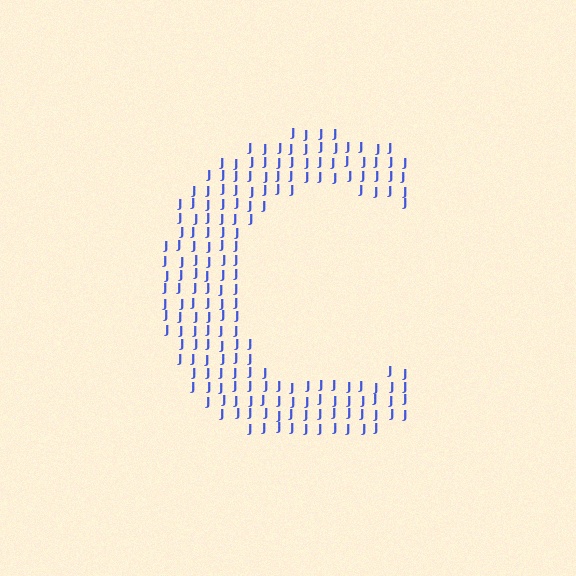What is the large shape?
The large shape is the letter C.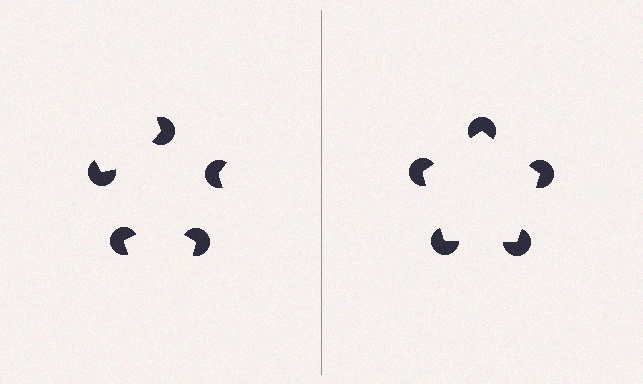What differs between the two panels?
The pac-man discs are positioned identically on both sides; only the wedge orientations differ. On the right they align to a pentagon; on the left they are misaligned.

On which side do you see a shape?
An illusory pentagon appears on the right side. On the left side the wedge cuts are rotated, so no coherent shape forms.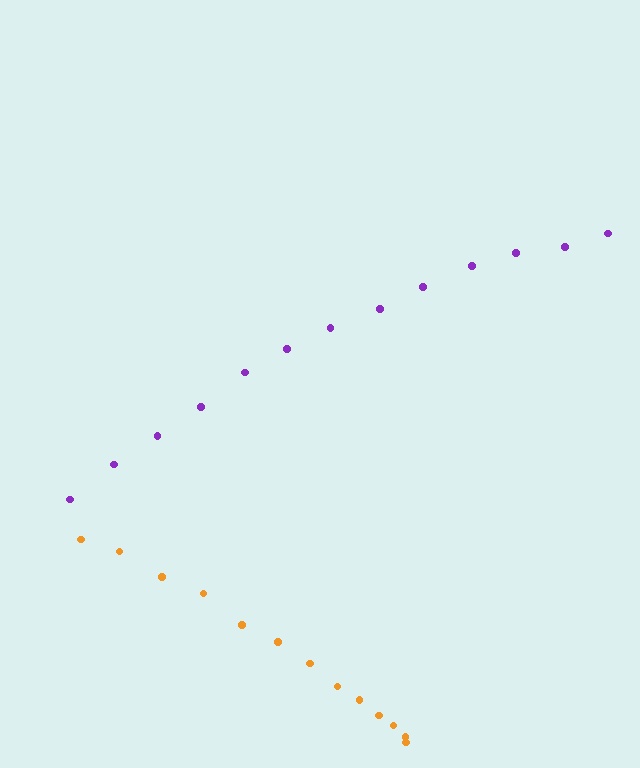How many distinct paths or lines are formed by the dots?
There are 2 distinct paths.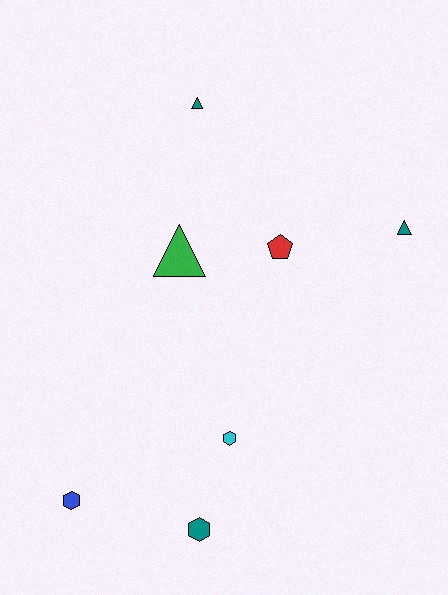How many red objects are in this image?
There is 1 red object.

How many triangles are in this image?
There are 3 triangles.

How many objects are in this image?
There are 7 objects.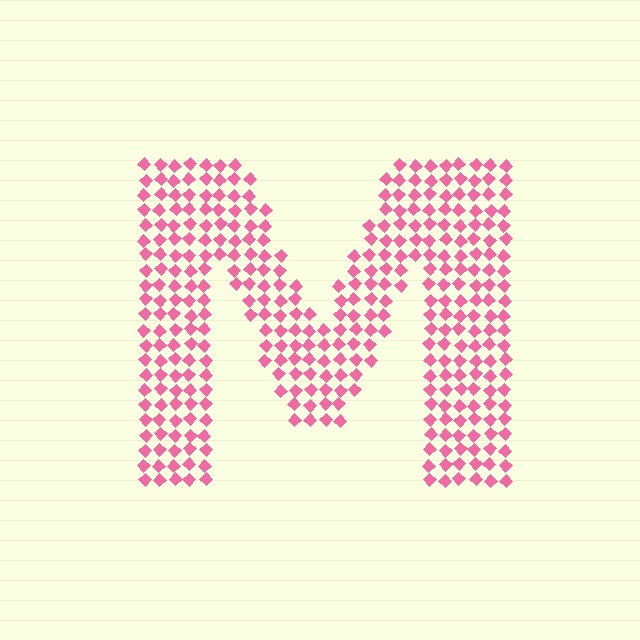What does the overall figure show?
The overall figure shows the letter M.